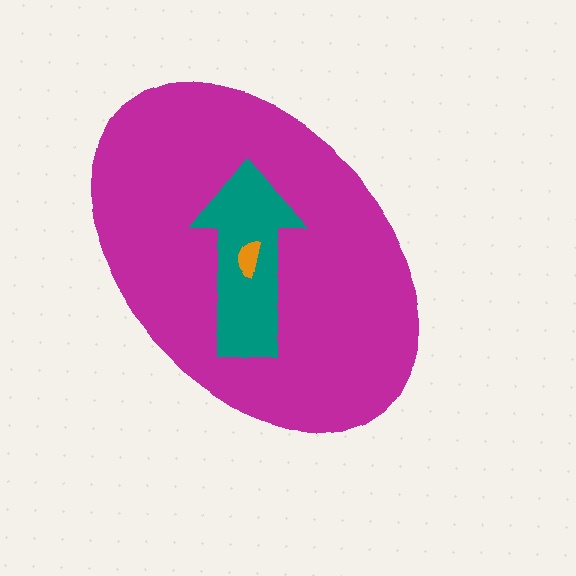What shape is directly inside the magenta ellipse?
The teal arrow.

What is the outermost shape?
The magenta ellipse.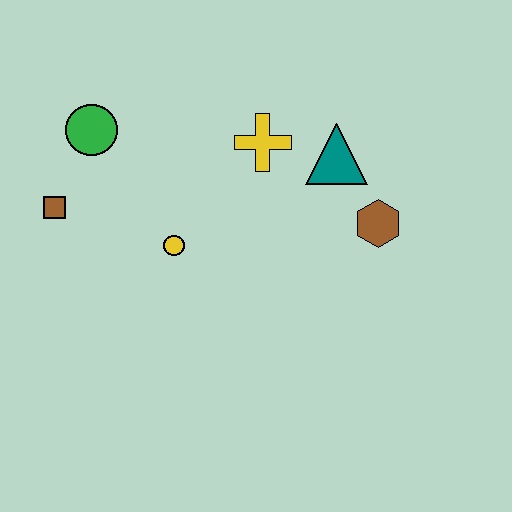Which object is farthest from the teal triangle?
The brown square is farthest from the teal triangle.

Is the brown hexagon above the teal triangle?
No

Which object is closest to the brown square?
The green circle is closest to the brown square.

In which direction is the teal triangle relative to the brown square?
The teal triangle is to the right of the brown square.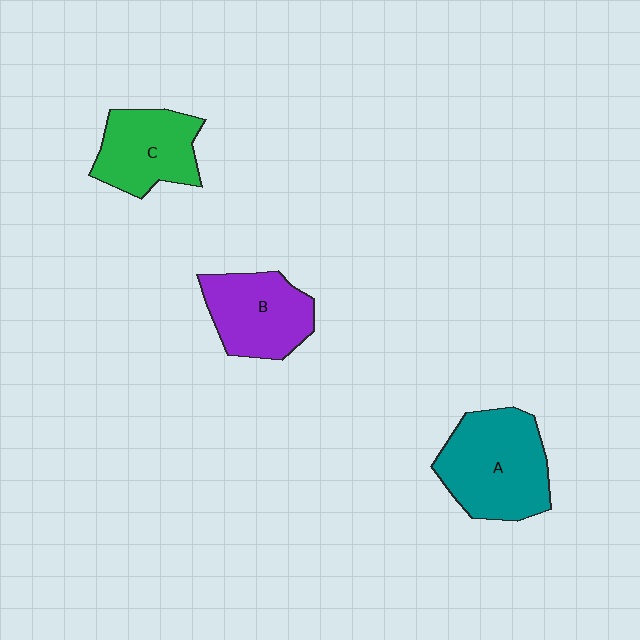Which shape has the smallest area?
Shape C (green).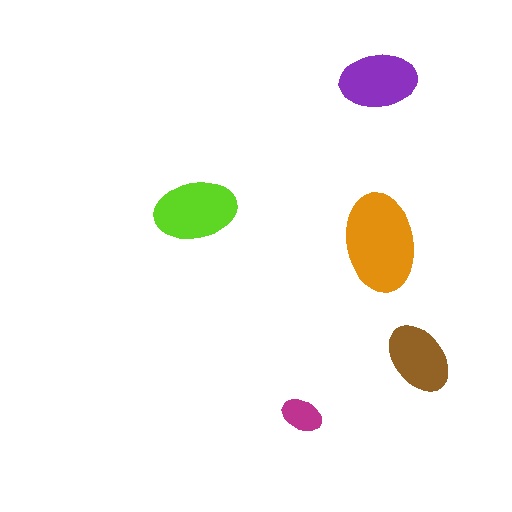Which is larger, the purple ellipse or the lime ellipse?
The lime one.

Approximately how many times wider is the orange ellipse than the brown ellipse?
About 1.5 times wider.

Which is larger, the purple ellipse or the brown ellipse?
The purple one.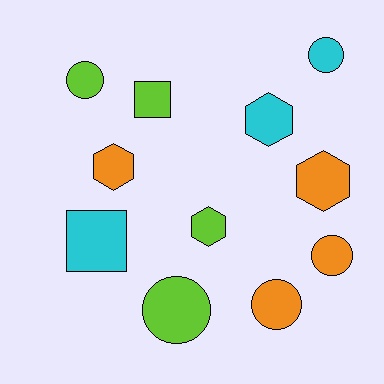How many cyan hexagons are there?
There is 1 cyan hexagon.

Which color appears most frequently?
Lime, with 4 objects.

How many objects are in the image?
There are 11 objects.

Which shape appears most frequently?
Circle, with 5 objects.